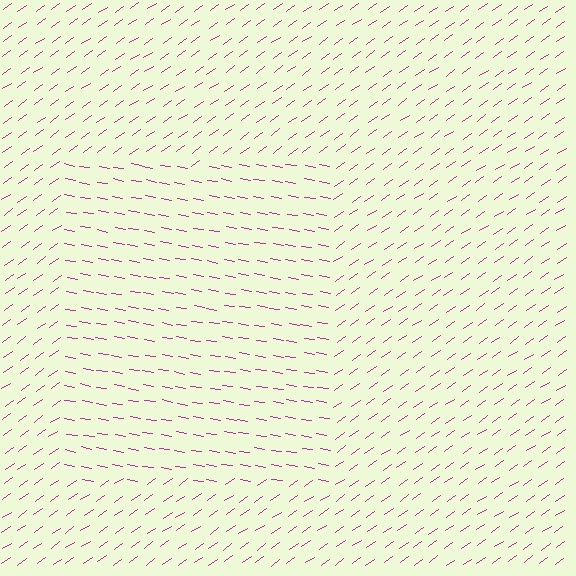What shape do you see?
I see a rectangle.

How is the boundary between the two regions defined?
The boundary is defined purely by a change in line orientation (approximately 45 degrees difference). All lines are the same color and thickness.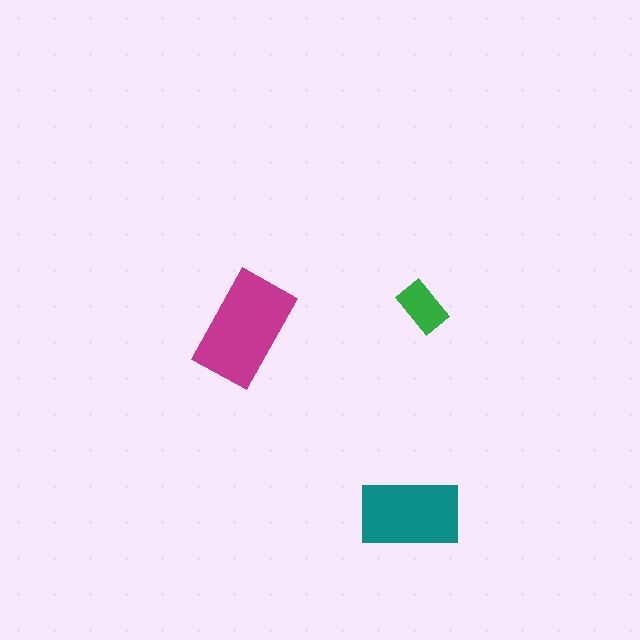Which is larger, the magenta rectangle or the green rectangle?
The magenta one.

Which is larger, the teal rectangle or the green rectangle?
The teal one.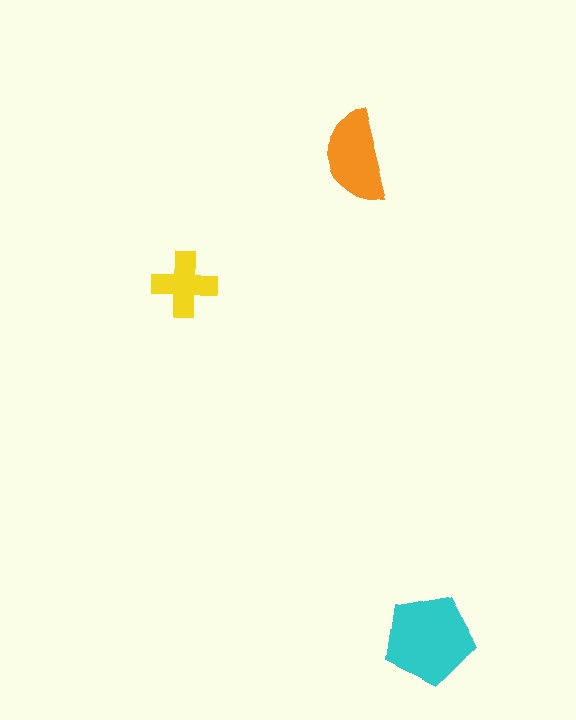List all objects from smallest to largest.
The yellow cross, the orange semicircle, the cyan pentagon.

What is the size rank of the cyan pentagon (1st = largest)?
1st.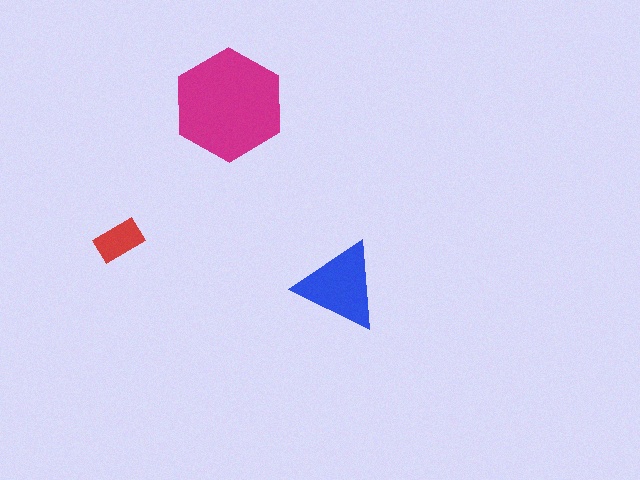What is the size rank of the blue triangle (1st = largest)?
2nd.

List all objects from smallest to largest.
The red rectangle, the blue triangle, the magenta hexagon.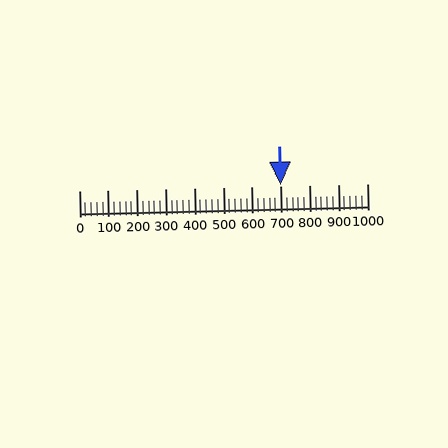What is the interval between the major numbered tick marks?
The major tick marks are spaced 100 units apart.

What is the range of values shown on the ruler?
The ruler shows values from 0 to 1000.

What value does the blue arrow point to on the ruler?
The blue arrow points to approximately 700.